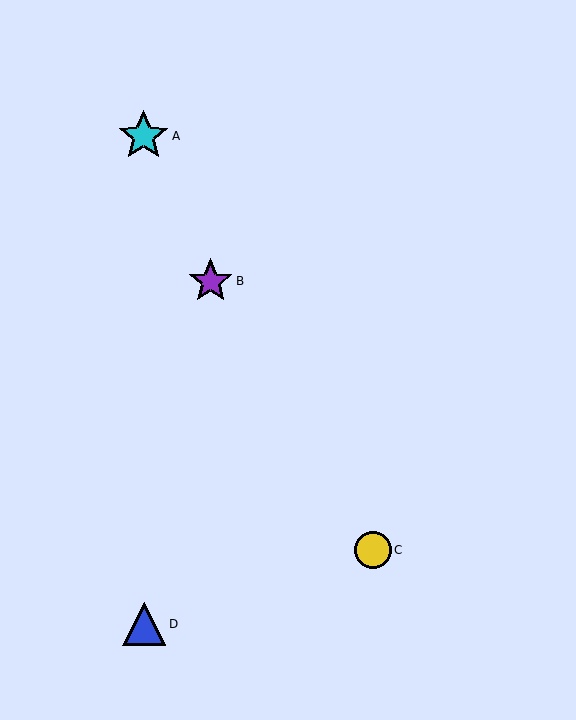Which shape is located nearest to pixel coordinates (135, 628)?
The blue triangle (labeled D) at (144, 624) is nearest to that location.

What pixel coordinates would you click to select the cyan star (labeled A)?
Click at (143, 136) to select the cyan star A.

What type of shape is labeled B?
Shape B is a purple star.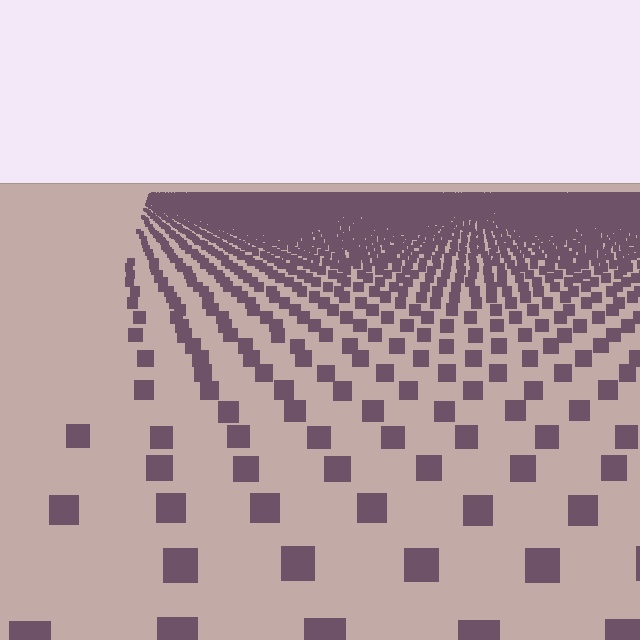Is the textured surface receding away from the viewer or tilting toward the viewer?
The surface is receding away from the viewer. Texture elements get smaller and denser toward the top.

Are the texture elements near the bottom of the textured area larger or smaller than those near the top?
Larger. Near the bottom, elements are closer to the viewer and appear at a bigger on-screen size.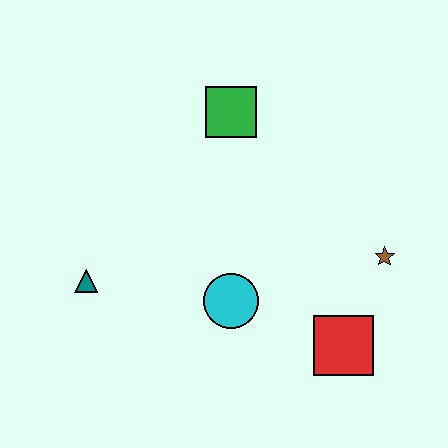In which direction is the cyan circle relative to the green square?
The cyan circle is below the green square.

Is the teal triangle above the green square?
No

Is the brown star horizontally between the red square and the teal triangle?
No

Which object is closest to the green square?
The cyan circle is closest to the green square.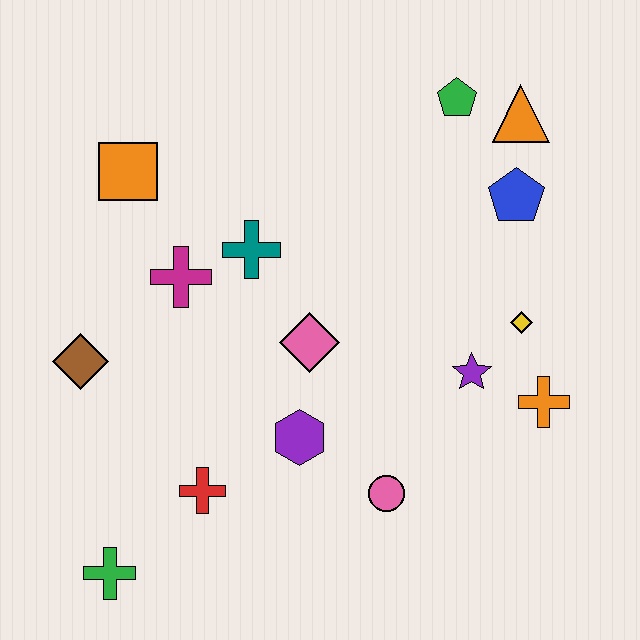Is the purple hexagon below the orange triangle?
Yes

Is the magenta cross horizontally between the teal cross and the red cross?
No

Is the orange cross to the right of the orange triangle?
Yes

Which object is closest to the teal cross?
The magenta cross is closest to the teal cross.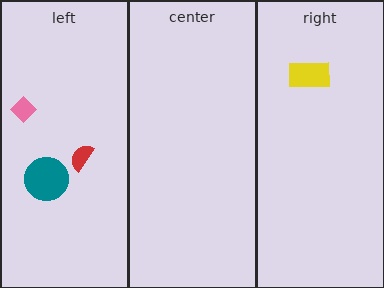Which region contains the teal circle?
The left region.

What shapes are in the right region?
The yellow rectangle.